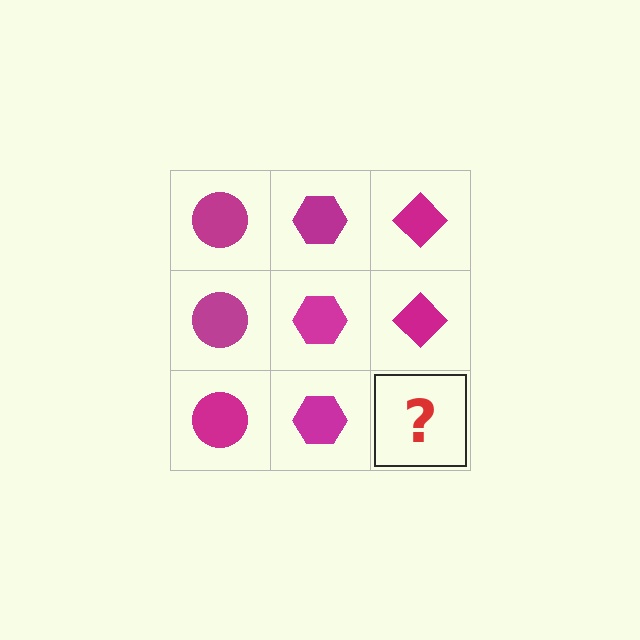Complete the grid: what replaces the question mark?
The question mark should be replaced with a magenta diamond.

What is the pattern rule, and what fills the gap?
The rule is that each column has a consistent shape. The gap should be filled with a magenta diamond.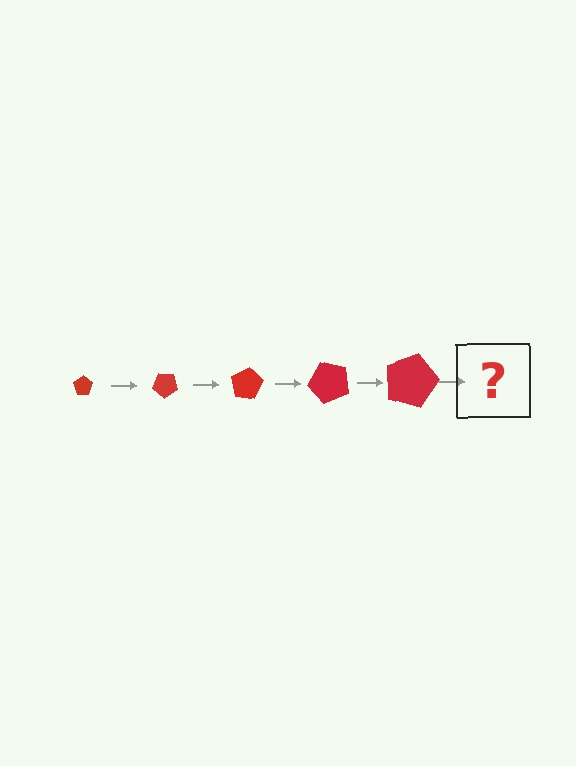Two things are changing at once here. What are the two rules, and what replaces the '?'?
The two rules are that the pentagon grows larger each step and it rotates 40 degrees each step. The '?' should be a pentagon, larger than the previous one and rotated 200 degrees from the start.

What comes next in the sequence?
The next element should be a pentagon, larger than the previous one and rotated 200 degrees from the start.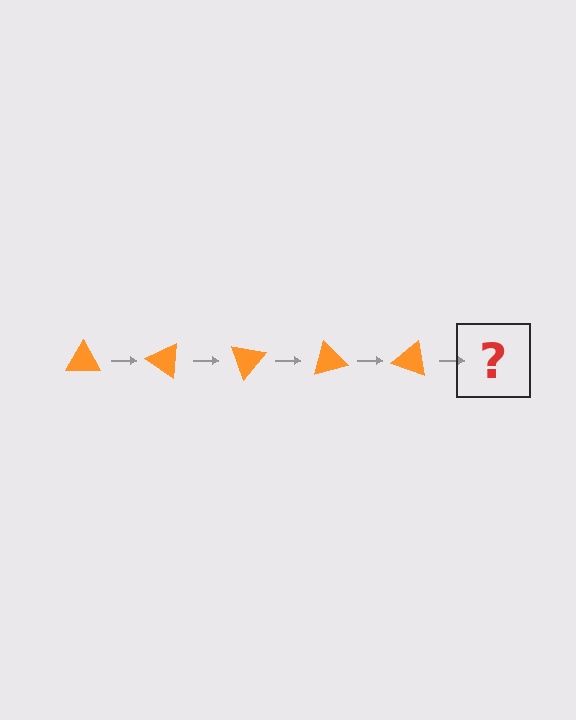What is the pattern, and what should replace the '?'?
The pattern is that the triangle rotates 35 degrees each step. The '?' should be an orange triangle rotated 175 degrees.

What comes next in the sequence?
The next element should be an orange triangle rotated 175 degrees.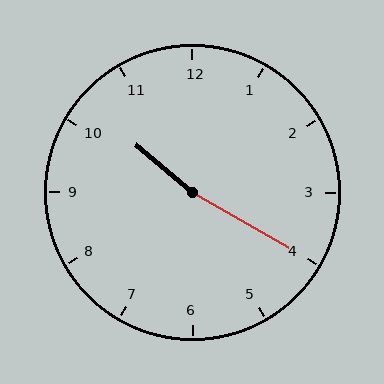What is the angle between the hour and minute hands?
Approximately 170 degrees.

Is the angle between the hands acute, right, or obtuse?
It is obtuse.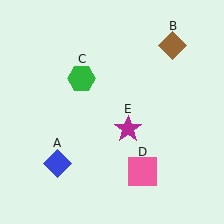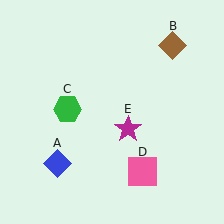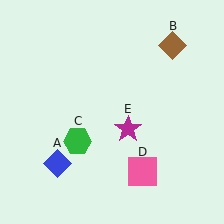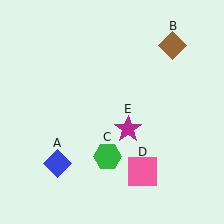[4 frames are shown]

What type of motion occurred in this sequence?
The green hexagon (object C) rotated counterclockwise around the center of the scene.